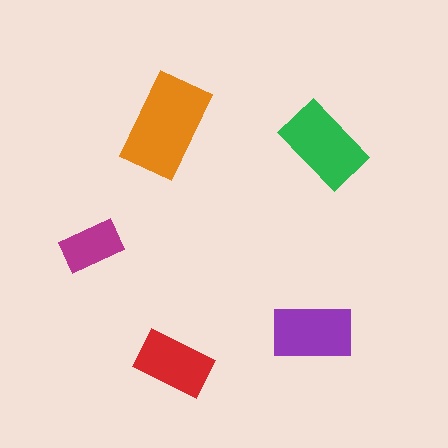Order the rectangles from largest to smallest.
the orange one, the green one, the purple one, the red one, the magenta one.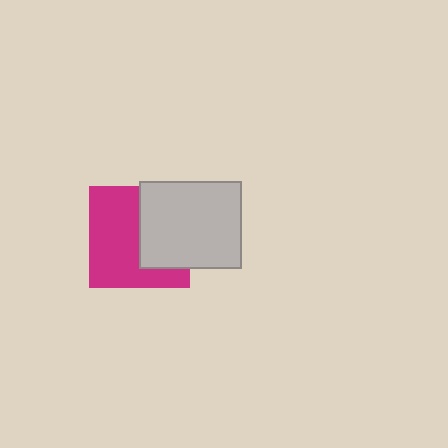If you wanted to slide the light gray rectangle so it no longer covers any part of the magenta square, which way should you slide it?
Slide it right — that is the most direct way to separate the two shapes.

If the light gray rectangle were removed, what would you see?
You would see the complete magenta square.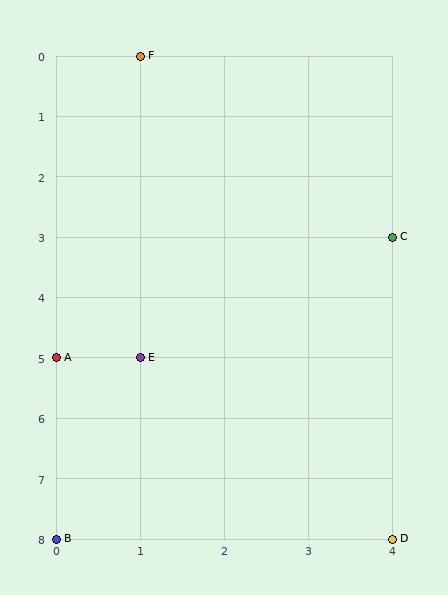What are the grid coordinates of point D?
Point D is at grid coordinates (4, 8).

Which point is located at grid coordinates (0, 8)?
Point B is at (0, 8).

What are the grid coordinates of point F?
Point F is at grid coordinates (1, 0).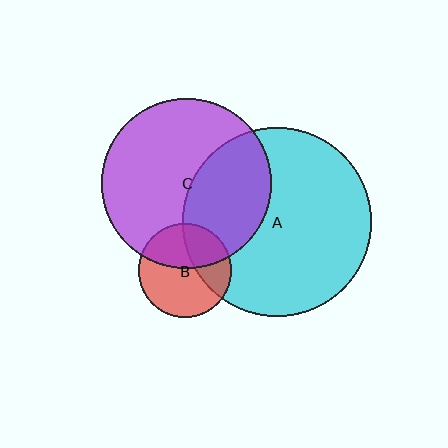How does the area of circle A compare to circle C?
Approximately 1.2 times.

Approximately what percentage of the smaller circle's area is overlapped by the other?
Approximately 40%.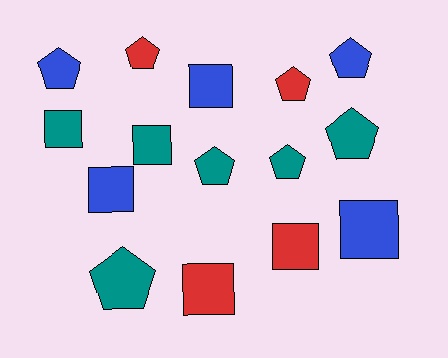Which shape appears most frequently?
Pentagon, with 8 objects.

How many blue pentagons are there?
There are 2 blue pentagons.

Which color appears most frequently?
Teal, with 6 objects.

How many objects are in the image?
There are 15 objects.